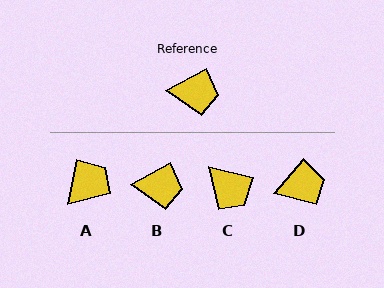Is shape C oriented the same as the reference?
No, it is off by about 42 degrees.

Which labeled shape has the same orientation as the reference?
B.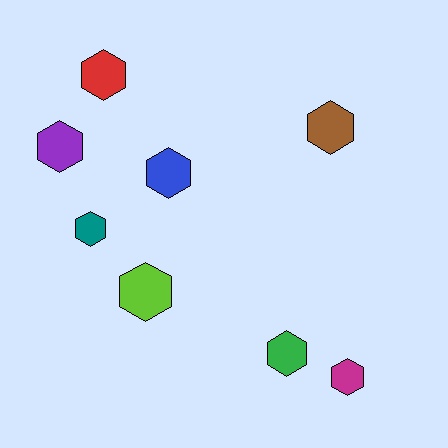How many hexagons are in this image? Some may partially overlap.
There are 8 hexagons.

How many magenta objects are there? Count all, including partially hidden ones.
There is 1 magenta object.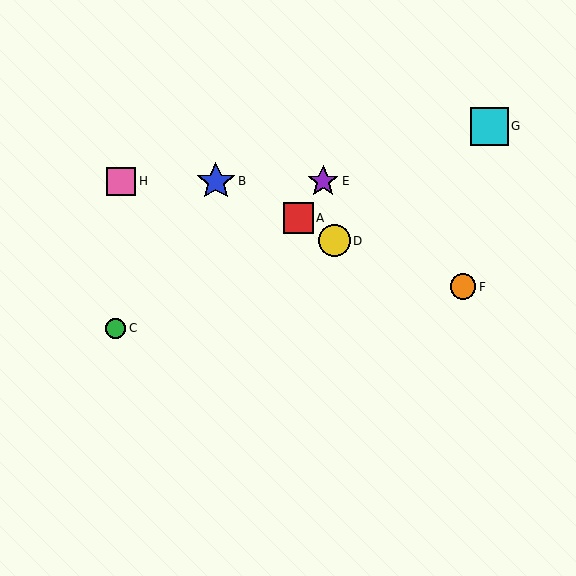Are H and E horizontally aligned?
Yes, both are at y≈181.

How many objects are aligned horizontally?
3 objects (B, E, H) are aligned horizontally.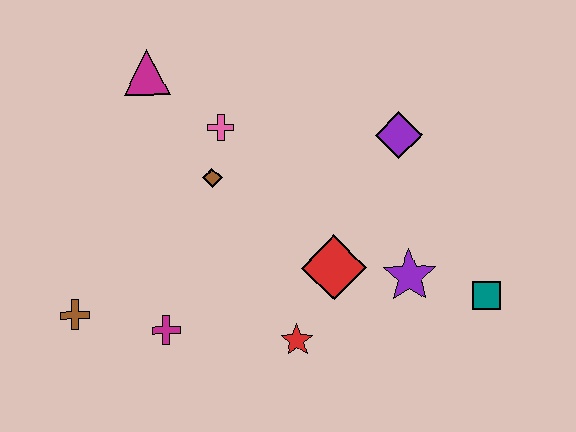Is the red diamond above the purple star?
Yes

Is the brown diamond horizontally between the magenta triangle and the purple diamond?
Yes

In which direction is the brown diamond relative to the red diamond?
The brown diamond is to the left of the red diamond.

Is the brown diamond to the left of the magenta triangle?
No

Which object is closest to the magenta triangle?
The pink cross is closest to the magenta triangle.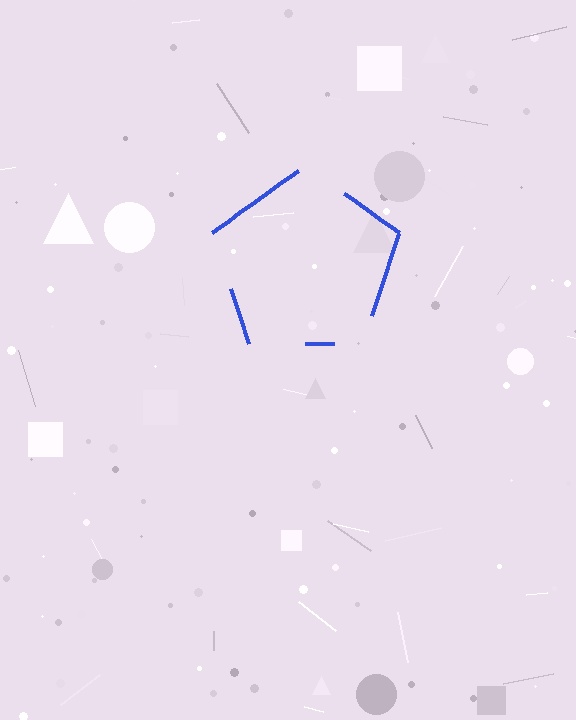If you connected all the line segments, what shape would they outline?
They would outline a pentagon.